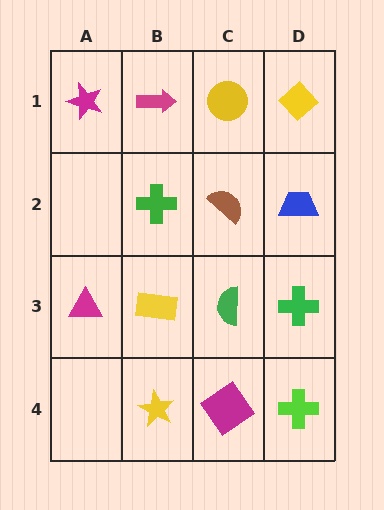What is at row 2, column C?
A brown semicircle.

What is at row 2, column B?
A green cross.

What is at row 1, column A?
A magenta star.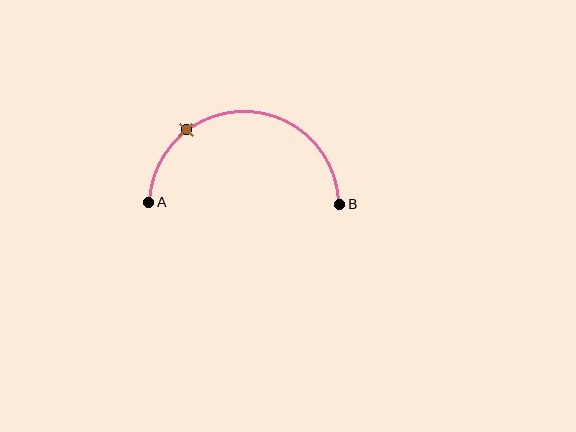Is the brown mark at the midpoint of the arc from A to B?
No. The brown mark lies on the arc but is closer to endpoint A. The arc midpoint would be at the point on the curve equidistant along the arc from both A and B.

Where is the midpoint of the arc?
The arc midpoint is the point on the curve farthest from the straight line joining A and B. It sits above that line.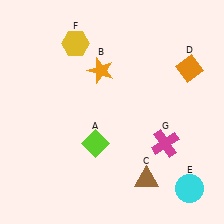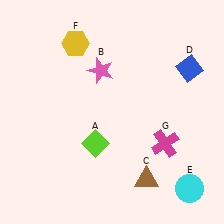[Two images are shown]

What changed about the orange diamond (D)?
In Image 1, D is orange. In Image 2, it changed to blue.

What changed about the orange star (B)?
In Image 1, B is orange. In Image 2, it changed to pink.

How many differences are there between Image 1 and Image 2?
There are 2 differences between the two images.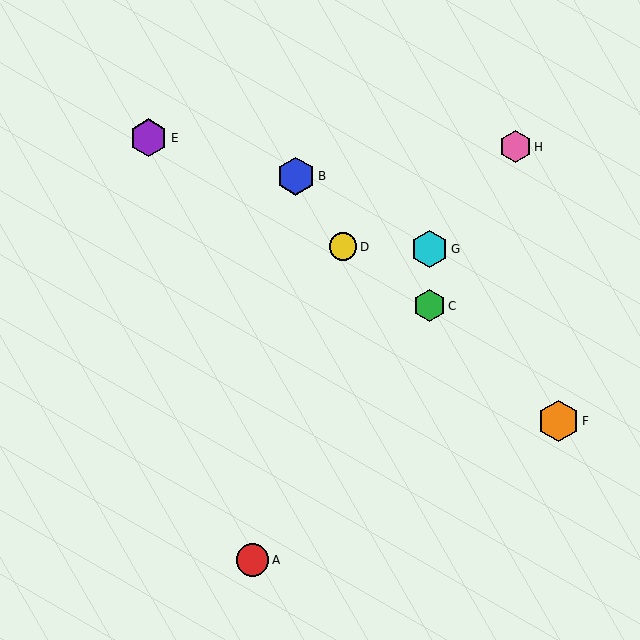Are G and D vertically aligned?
No, G is at x≈429 and D is at x≈343.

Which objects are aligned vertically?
Objects C, G are aligned vertically.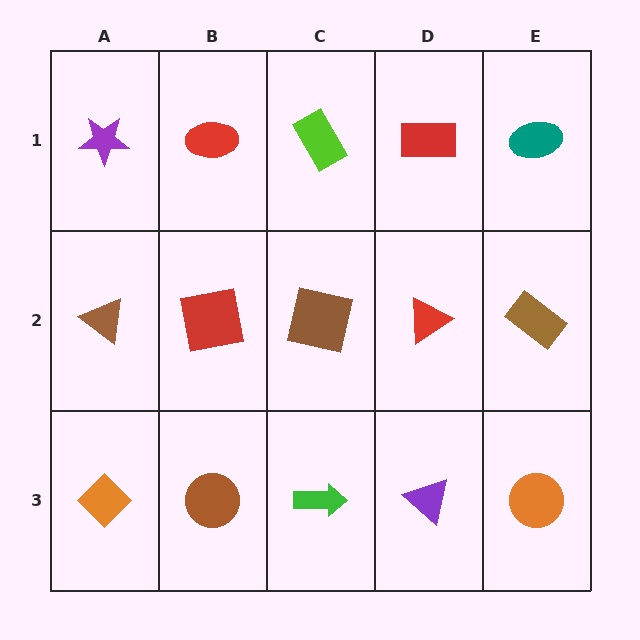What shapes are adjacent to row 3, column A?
A brown triangle (row 2, column A), a brown circle (row 3, column B).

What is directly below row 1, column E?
A brown rectangle.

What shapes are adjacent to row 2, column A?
A purple star (row 1, column A), an orange diamond (row 3, column A), a red square (row 2, column B).